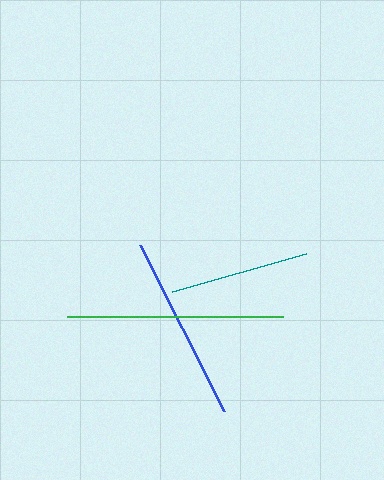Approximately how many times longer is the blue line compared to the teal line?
The blue line is approximately 1.3 times the length of the teal line.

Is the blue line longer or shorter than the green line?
The green line is longer than the blue line.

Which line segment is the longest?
The green line is the longest at approximately 216 pixels.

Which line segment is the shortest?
The teal line is the shortest at approximately 139 pixels.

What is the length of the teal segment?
The teal segment is approximately 139 pixels long.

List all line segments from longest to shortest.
From longest to shortest: green, blue, teal.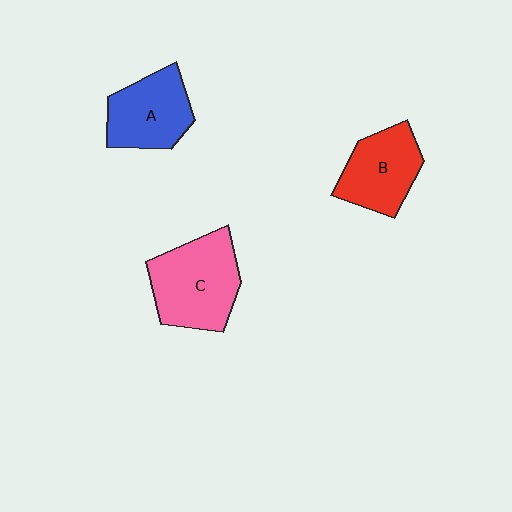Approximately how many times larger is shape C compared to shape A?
Approximately 1.3 times.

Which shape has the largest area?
Shape C (pink).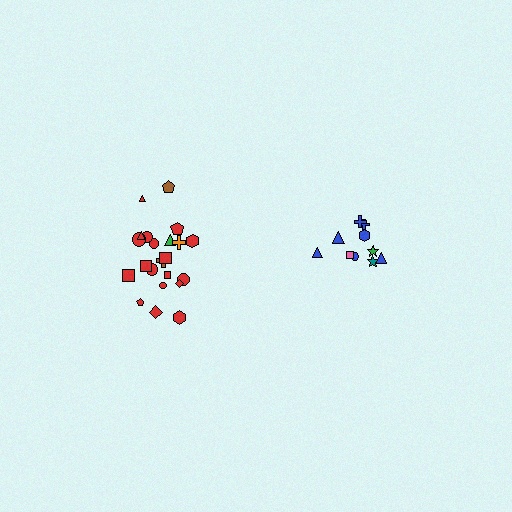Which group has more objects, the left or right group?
The left group.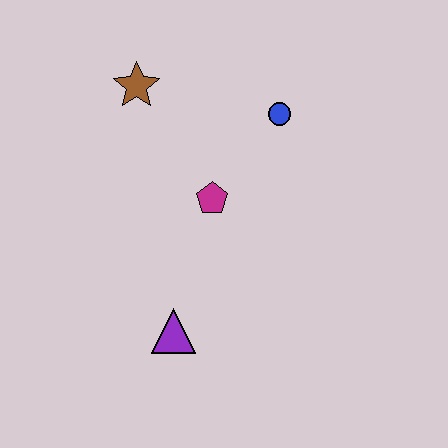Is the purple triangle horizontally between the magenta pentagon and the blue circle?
No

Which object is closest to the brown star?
The magenta pentagon is closest to the brown star.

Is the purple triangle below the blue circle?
Yes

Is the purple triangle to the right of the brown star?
Yes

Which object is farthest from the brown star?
The purple triangle is farthest from the brown star.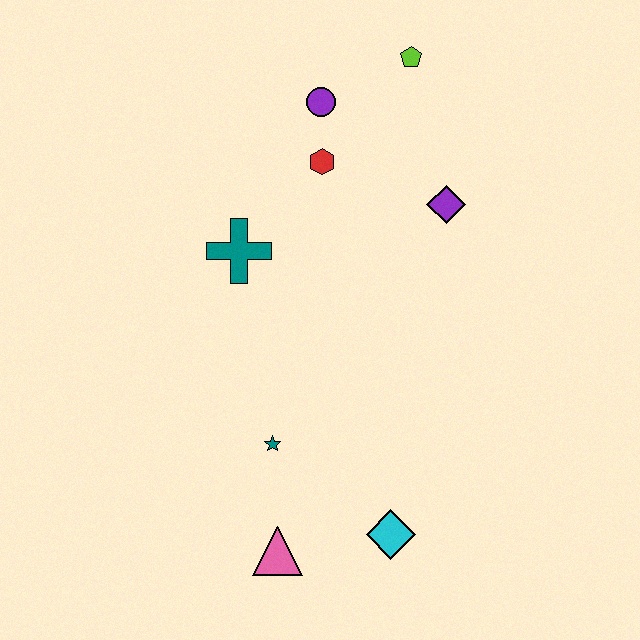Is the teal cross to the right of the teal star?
No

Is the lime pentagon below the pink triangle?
No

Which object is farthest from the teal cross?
The cyan diamond is farthest from the teal cross.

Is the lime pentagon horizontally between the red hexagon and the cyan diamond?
No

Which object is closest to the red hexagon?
The purple circle is closest to the red hexagon.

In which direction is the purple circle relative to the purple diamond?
The purple circle is to the left of the purple diamond.